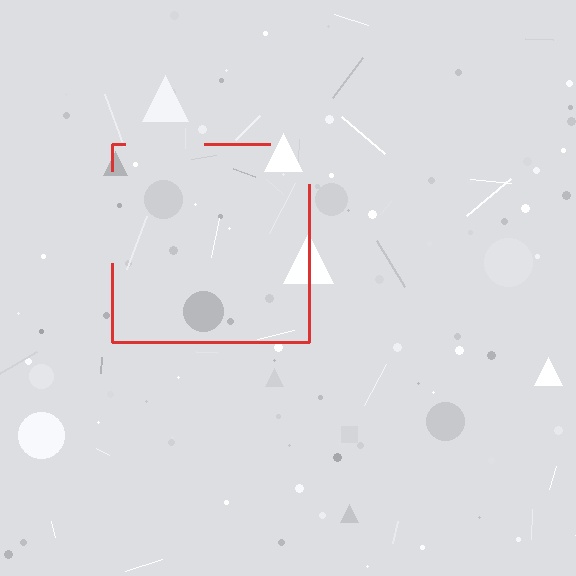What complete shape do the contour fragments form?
The contour fragments form a square.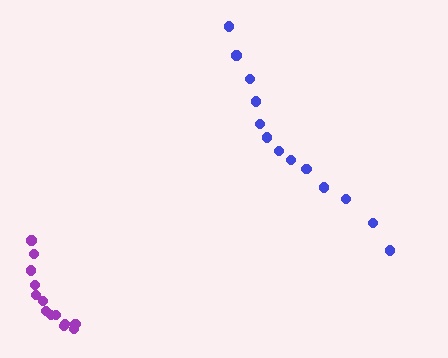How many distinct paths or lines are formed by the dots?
There are 2 distinct paths.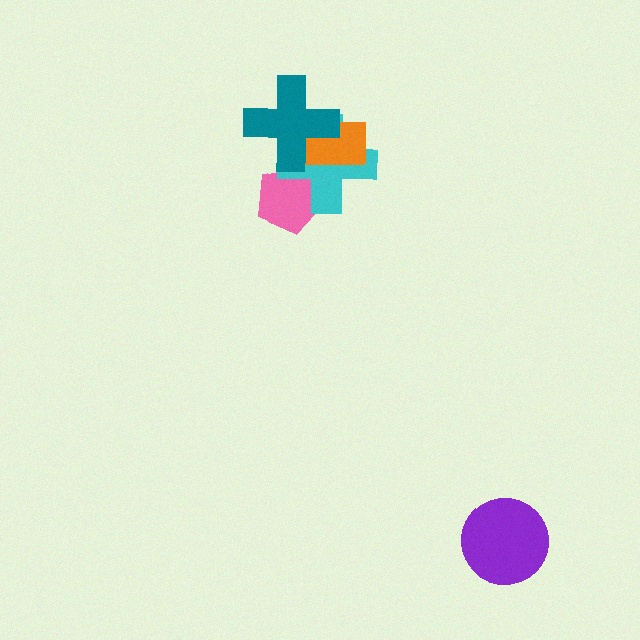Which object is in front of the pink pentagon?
The cyan cross is in front of the pink pentagon.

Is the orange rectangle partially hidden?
Yes, it is partially covered by another shape.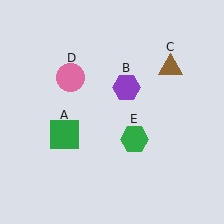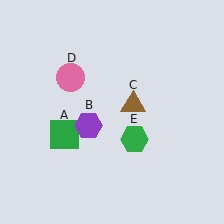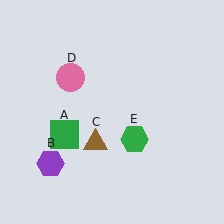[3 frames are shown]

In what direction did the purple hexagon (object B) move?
The purple hexagon (object B) moved down and to the left.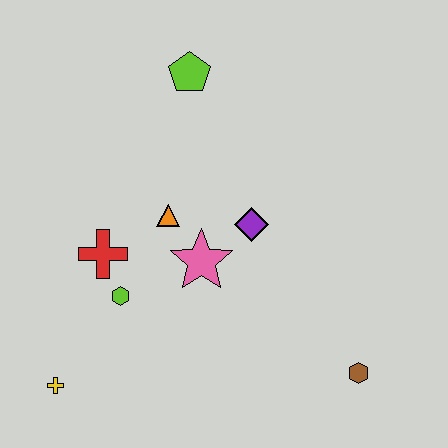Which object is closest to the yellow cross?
The lime hexagon is closest to the yellow cross.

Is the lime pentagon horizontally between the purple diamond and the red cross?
Yes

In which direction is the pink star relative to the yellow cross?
The pink star is to the right of the yellow cross.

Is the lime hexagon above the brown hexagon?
Yes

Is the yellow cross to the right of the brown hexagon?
No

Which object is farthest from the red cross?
The brown hexagon is farthest from the red cross.